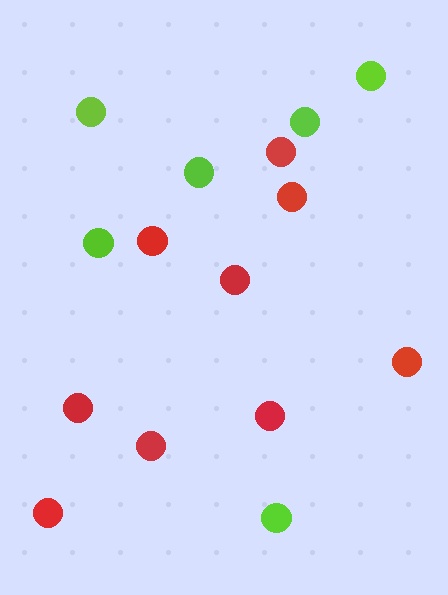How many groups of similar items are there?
There are 2 groups: one group of red circles (9) and one group of lime circles (6).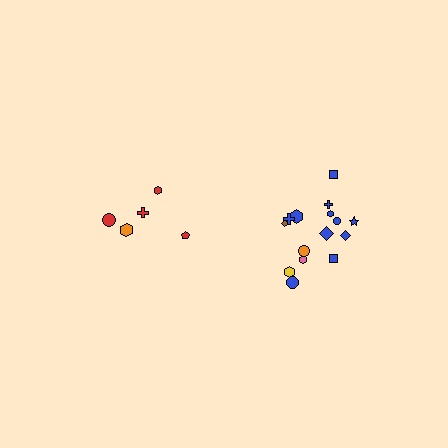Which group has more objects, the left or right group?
The right group.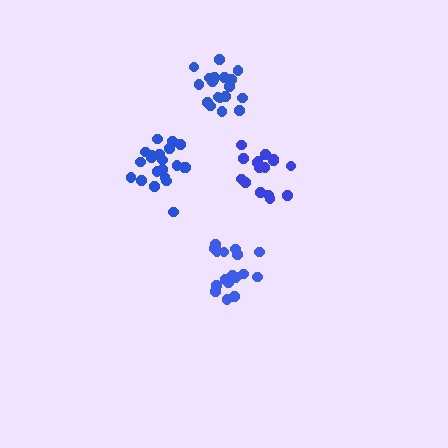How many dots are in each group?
Group 1: 19 dots, Group 2: 16 dots, Group 3: 21 dots, Group 4: 19 dots (75 total).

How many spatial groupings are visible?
There are 4 spatial groupings.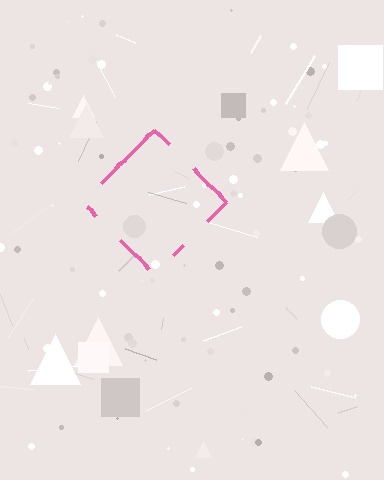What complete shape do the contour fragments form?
The contour fragments form a diamond.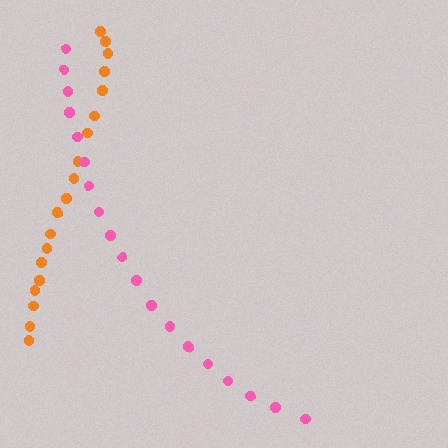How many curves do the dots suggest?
There are 2 distinct paths.